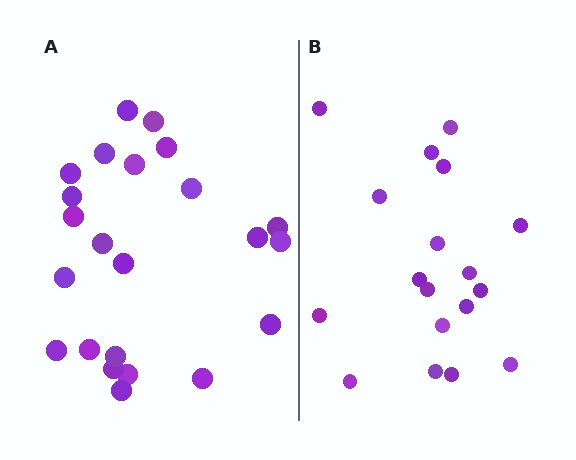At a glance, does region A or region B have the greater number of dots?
Region A (the left region) has more dots.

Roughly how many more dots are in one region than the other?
Region A has about 5 more dots than region B.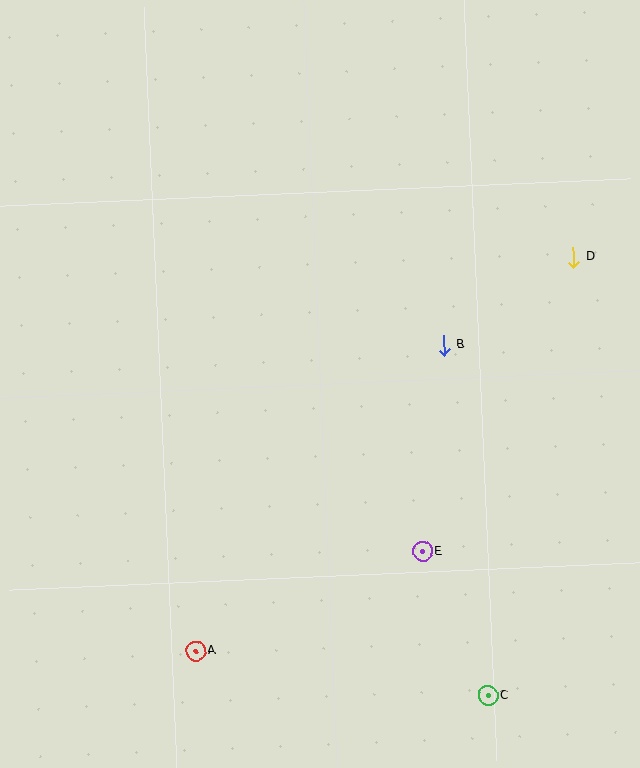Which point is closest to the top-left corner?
Point B is closest to the top-left corner.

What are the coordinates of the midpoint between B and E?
The midpoint between B and E is at (434, 448).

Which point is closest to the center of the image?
Point B at (444, 345) is closest to the center.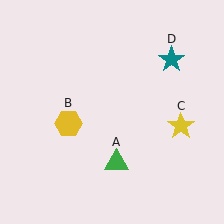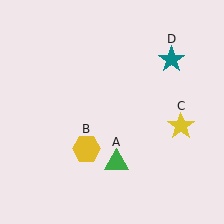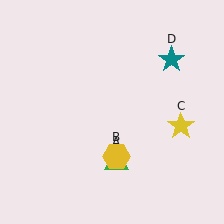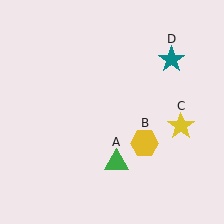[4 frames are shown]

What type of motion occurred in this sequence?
The yellow hexagon (object B) rotated counterclockwise around the center of the scene.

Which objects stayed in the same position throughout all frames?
Green triangle (object A) and yellow star (object C) and teal star (object D) remained stationary.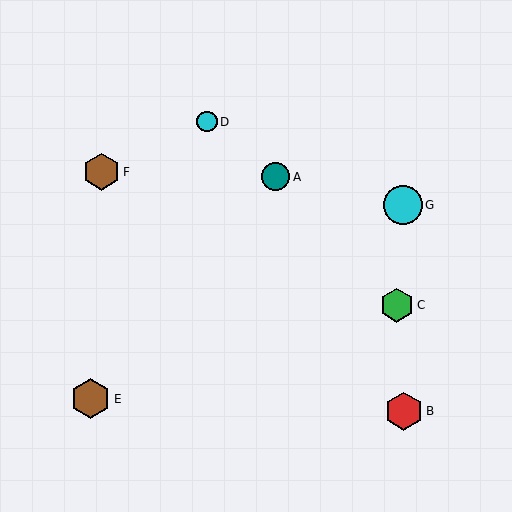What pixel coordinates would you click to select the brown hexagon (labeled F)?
Click at (102, 172) to select the brown hexagon F.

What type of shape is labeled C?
Shape C is a green hexagon.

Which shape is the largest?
The brown hexagon (labeled E) is the largest.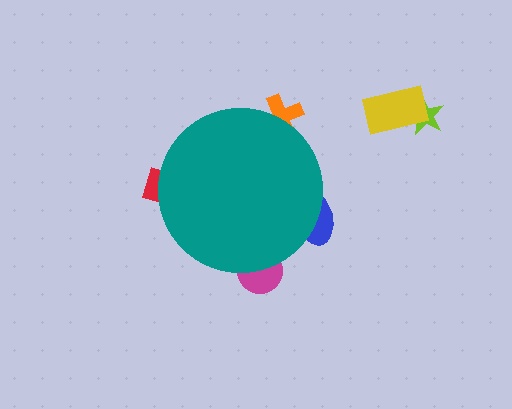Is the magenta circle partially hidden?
Yes, the magenta circle is partially hidden behind the teal circle.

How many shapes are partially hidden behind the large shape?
4 shapes are partially hidden.